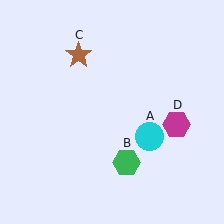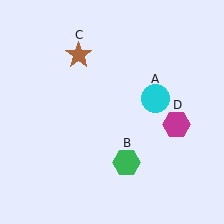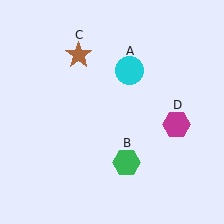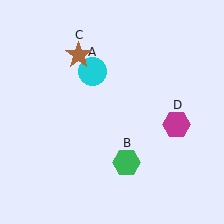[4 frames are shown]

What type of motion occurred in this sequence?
The cyan circle (object A) rotated counterclockwise around the center of the scene.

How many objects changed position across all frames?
1 object changed position: cyan circle (object A).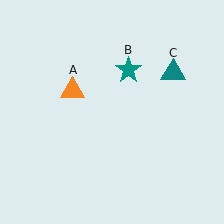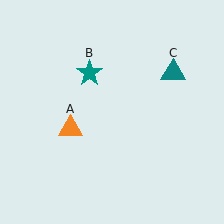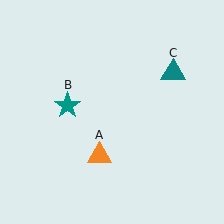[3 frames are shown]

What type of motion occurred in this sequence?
The orange triangle (object A), teal star (object B) rotated counterclockwise around the center of the scene.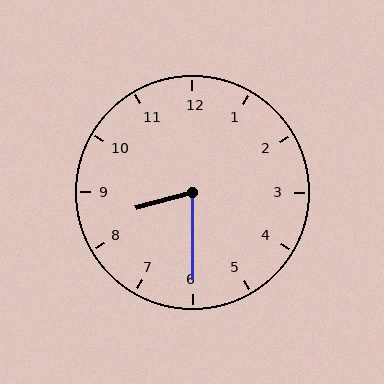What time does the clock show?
8:30.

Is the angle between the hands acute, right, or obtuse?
It is acute.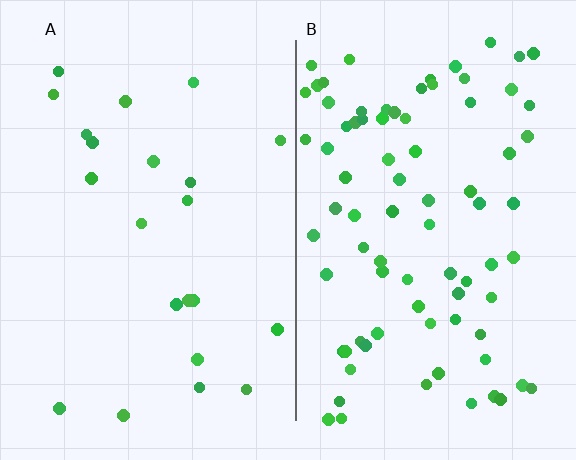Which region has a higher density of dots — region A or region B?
B (the right).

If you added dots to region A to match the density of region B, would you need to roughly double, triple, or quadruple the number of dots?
Approximately quadruple.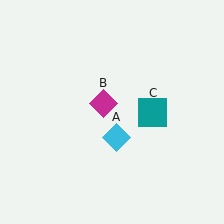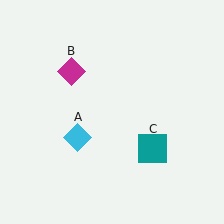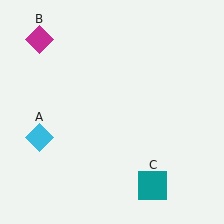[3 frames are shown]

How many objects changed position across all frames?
3 objects changed position: cyan diamond (object A), magenta diamond (object B), teal square (object C).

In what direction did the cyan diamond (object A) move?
The cyan diamond (object A) moved left.